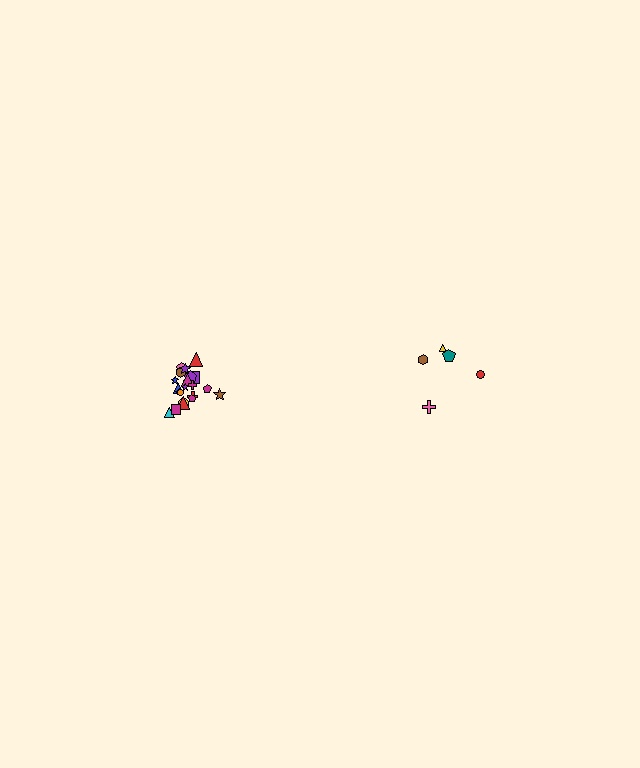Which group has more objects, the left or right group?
The left group.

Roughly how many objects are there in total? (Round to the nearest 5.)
Roughly 25 objects in total.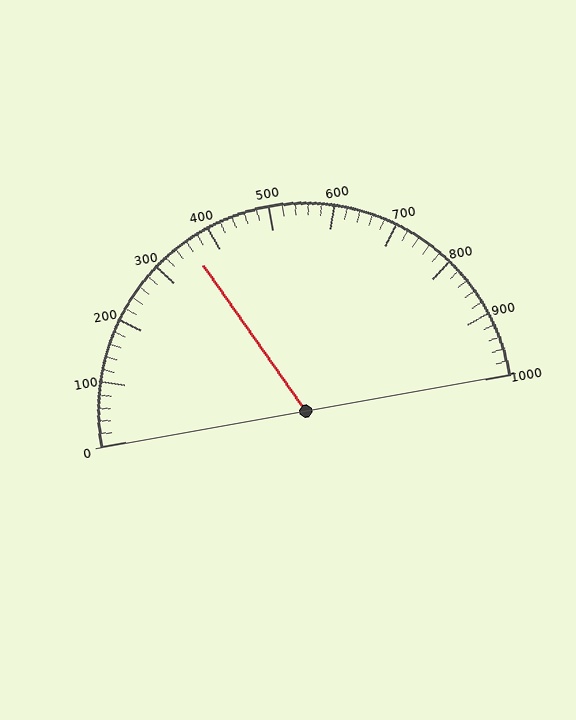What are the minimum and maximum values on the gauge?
The gauge ranges from 0 to 1000.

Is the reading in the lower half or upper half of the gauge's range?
The reading is in the lower half of the range (0 to 1000).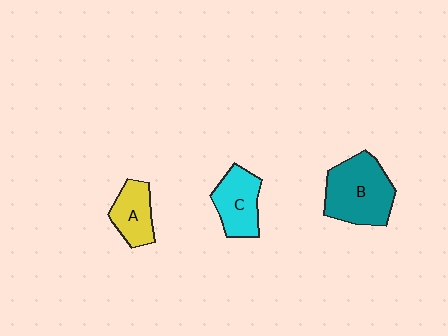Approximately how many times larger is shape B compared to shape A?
Approximately 1.8 times.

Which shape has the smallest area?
Shape A (yellow).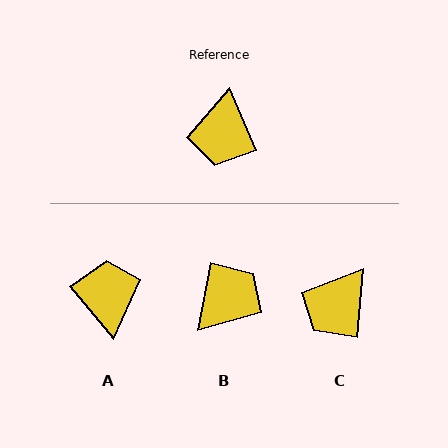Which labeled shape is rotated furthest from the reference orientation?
A, about 164 degrees away.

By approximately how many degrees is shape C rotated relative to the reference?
Approximately 28 degrees clockwise.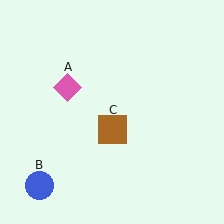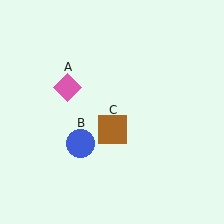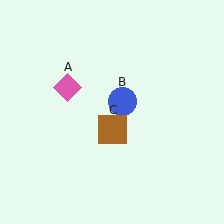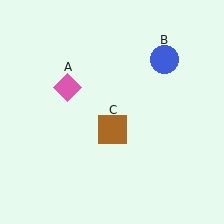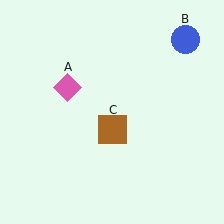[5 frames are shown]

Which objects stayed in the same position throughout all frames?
Pink diamond (object A) and brown square (object C) remained stationary.